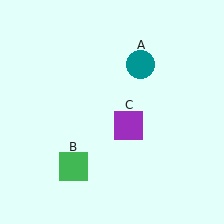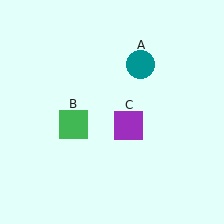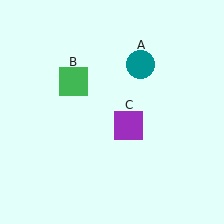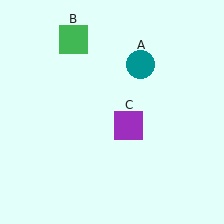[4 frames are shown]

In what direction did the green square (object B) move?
The green square (object B) moved up.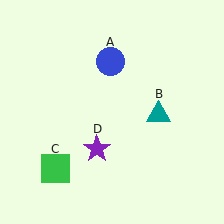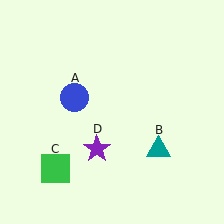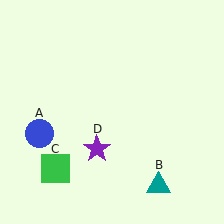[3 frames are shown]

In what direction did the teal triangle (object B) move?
The teal triangle (object B) moved down.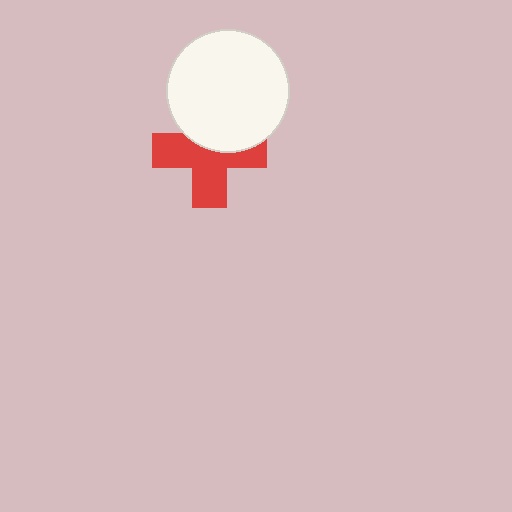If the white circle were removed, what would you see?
You would see the complete red cross.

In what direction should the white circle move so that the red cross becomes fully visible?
The white circle should move up. That is the shortest direction to clear the overlap and leave the red cross fully visible.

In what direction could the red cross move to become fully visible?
The red cross could move down. That would shift it out from behind the white circle entirely.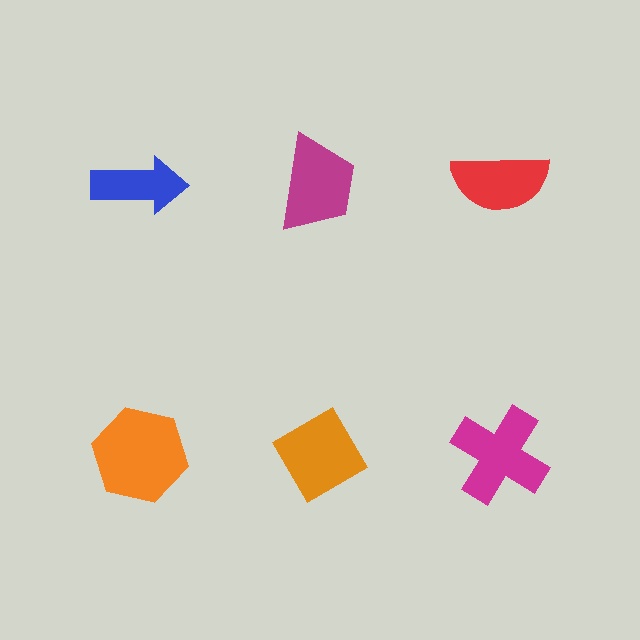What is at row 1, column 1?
A blue arrow.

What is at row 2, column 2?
An orange diamond.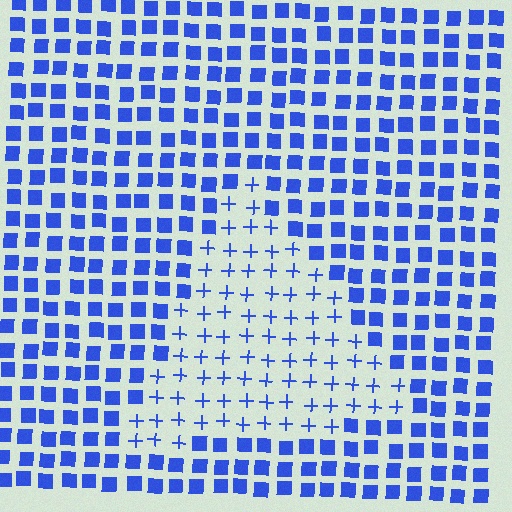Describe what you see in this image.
The image is filled with small blue elements arranged in a uniform grid. A triangle-shaped region contains plus signs, while the surrounding area contains squares. The boundary is defined purely by the change in element shape.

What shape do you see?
I see a triangle.